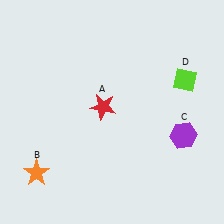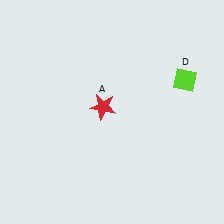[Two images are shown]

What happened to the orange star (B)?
The orange star (B) was removed in Image 2. It was in the bottom-left area of Image 1.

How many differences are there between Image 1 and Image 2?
There are 2 differences between the two images.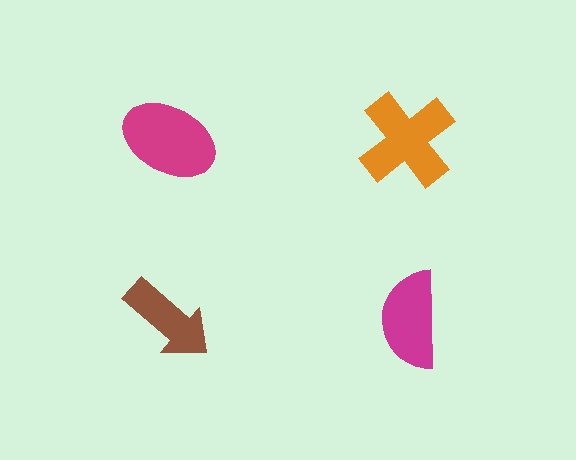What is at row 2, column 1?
A brown arrow.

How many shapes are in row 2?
2 shapes.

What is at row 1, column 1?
A magenta ellipse.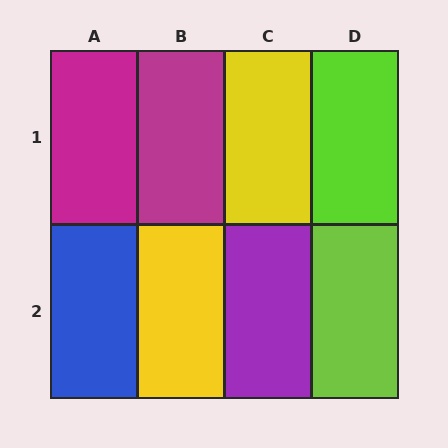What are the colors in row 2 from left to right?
Blue, yellow, purple, lime.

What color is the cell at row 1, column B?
Magenta.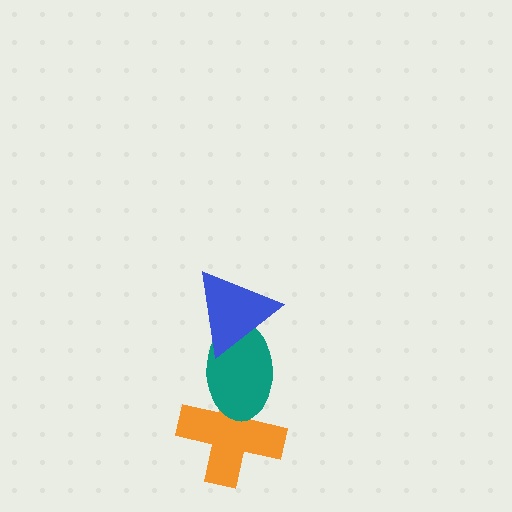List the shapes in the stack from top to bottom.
From top to bottom: the blue triangle, the teal ellipse, the orange cross.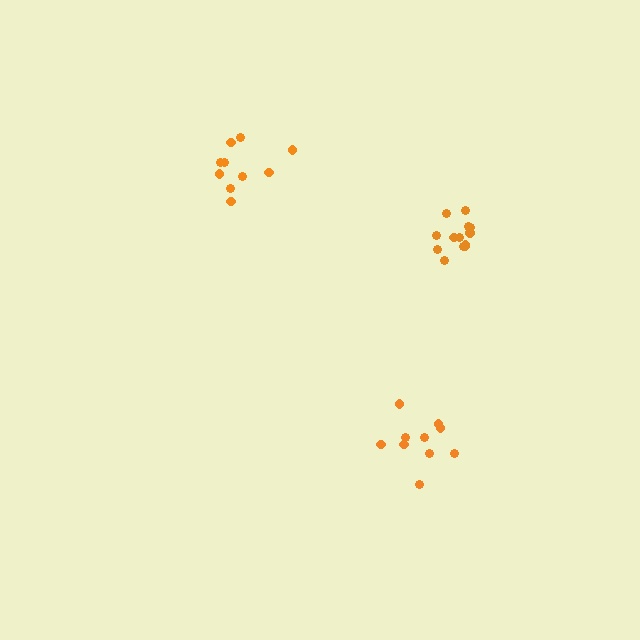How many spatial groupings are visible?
There are 3 spatial groupings.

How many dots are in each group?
Group 1: 10 dots, Group 2: 13 dots, Group 3: 10 dots (33 total).